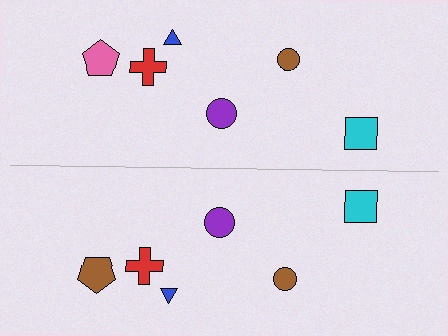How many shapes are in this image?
There are 12 shapes in this image.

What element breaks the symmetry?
The brown pentagon on the bottom side breaks the symmetry — its mirror counterpart is pink.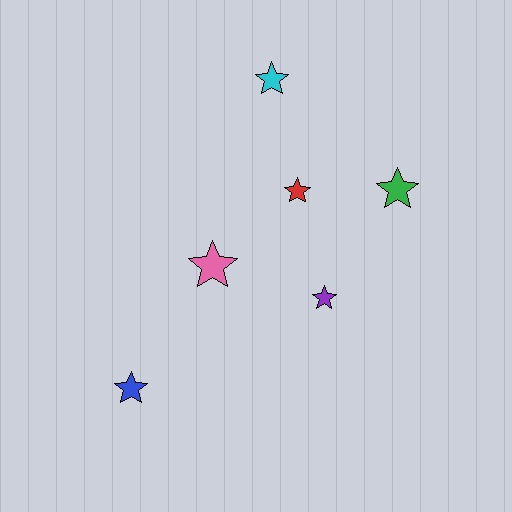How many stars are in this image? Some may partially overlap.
There are 6 stars.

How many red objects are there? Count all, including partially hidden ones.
There is 1 red object.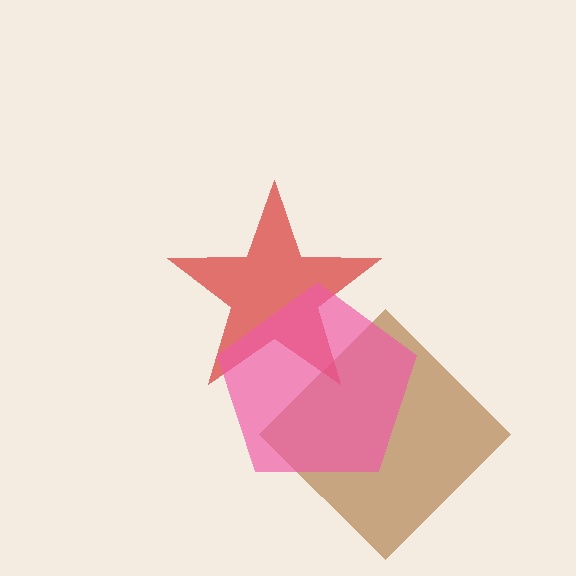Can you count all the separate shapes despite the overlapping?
Yes, there are 3 separate shapes.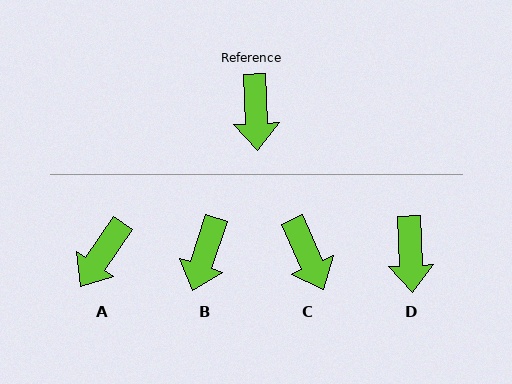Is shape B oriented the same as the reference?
No, it is off by about 20 degrees.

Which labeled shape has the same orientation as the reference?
D.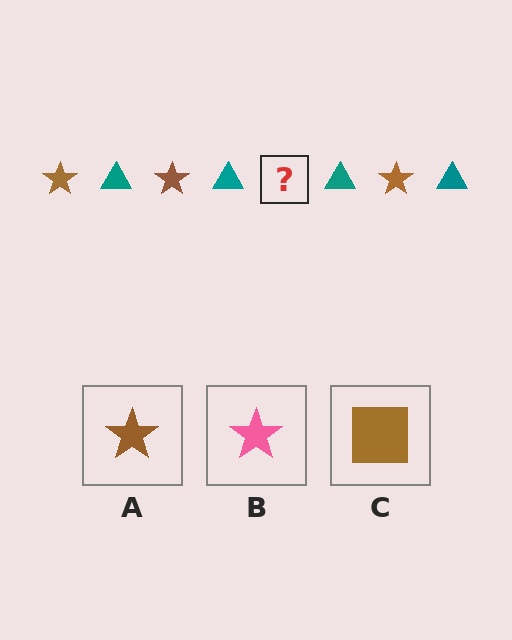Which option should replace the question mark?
Option A.